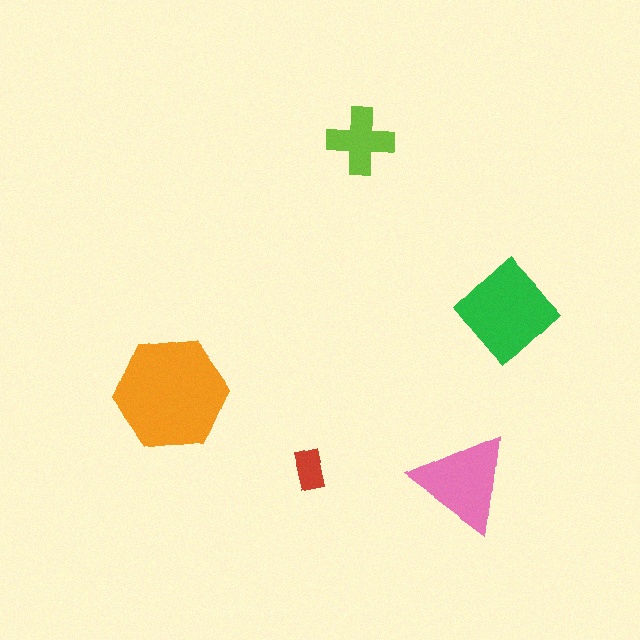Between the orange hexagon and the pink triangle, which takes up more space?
The orange hexagon.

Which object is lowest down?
The pink triangle is bottommost.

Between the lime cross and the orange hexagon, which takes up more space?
The orange hexagon.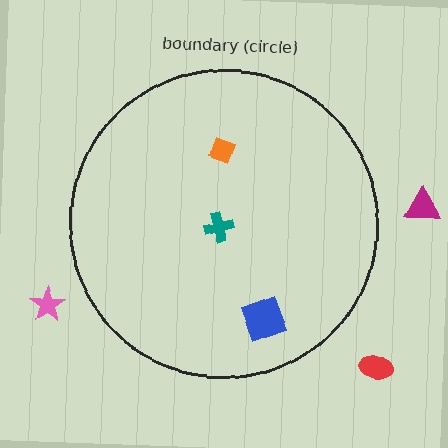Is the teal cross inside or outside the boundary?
Inside.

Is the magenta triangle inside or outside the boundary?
Outside.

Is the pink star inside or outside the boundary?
Outside.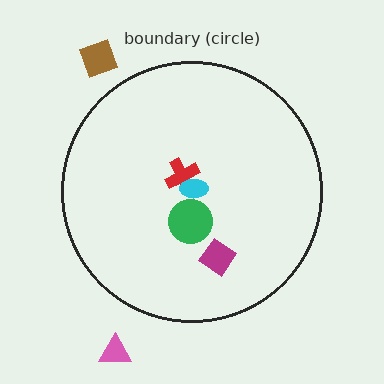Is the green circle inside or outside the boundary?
Inside.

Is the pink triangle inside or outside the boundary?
Outside.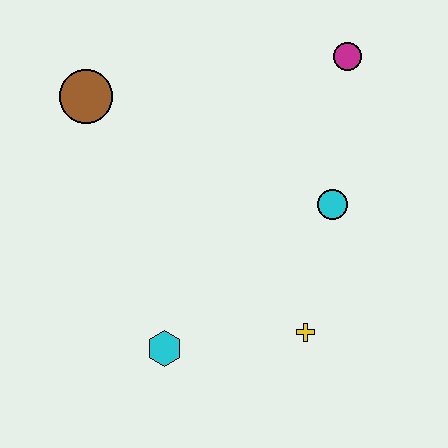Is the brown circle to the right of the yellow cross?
No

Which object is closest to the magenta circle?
The cyan circle is closest to the magenta circle.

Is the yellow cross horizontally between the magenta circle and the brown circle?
Yes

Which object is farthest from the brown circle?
The yellow cross is farthest from the brown circle.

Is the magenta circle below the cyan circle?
No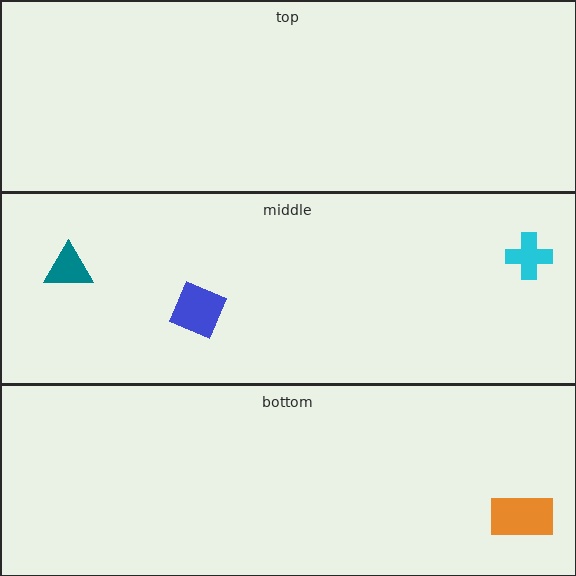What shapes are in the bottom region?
The orange rectangle.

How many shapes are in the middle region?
3.